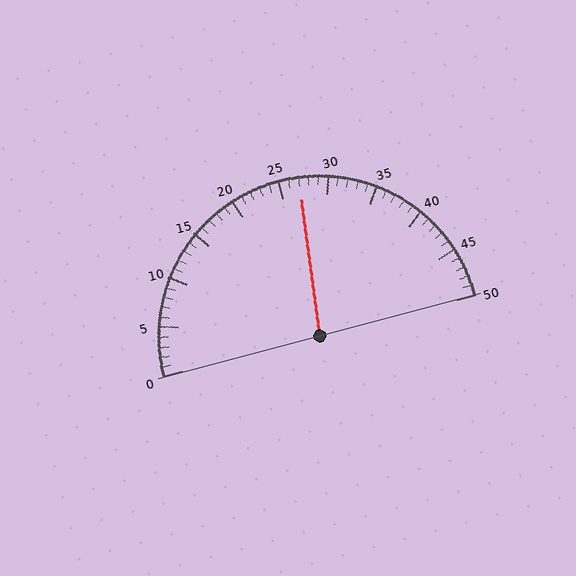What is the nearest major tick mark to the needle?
The nearest major tick mark is 25.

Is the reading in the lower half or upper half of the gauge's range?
The reading is in the upper half of the range (0 to 50).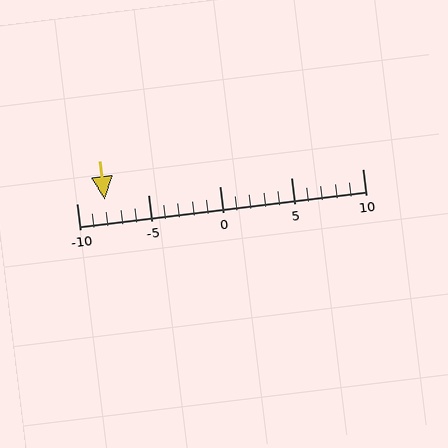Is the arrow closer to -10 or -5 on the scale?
The arrow is closer to -10.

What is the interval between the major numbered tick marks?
The major tick marks are spaced 5 units apart.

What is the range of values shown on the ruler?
The ruler shows values from -10 to 10.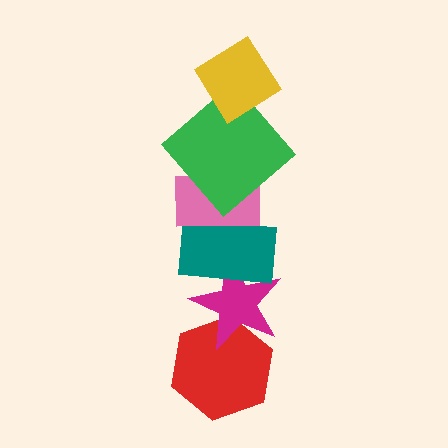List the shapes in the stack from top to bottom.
From top to bottom: the yellow diamond, the green diamond, the pink rectangle, the teal rectangle, the magenta star, the red hexagon.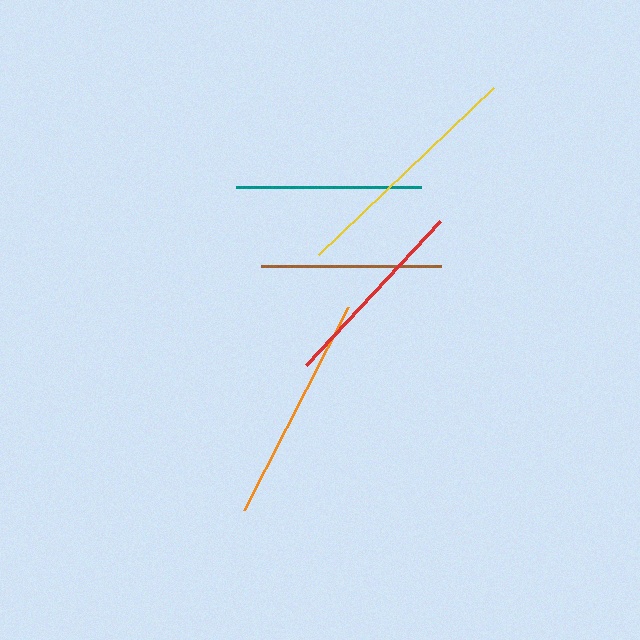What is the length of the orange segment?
The orange segment is approximately 228 pixels long.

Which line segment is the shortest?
The brown line is the shortest at approximately 180 pixels.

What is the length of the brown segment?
The brown segment is approximately 180 pixels long.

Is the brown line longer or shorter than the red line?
The red line is longer than the brown line.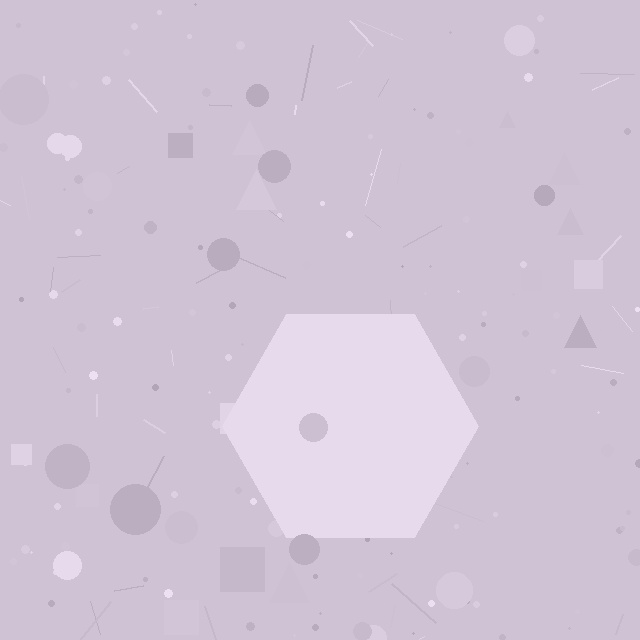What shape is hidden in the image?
A hexagon is hidden in the image.